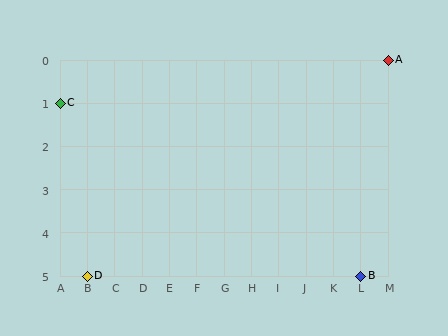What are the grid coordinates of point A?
Point A is at grid coordinates (M, 0).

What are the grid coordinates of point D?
Point D is at grid coordinates (B, 5).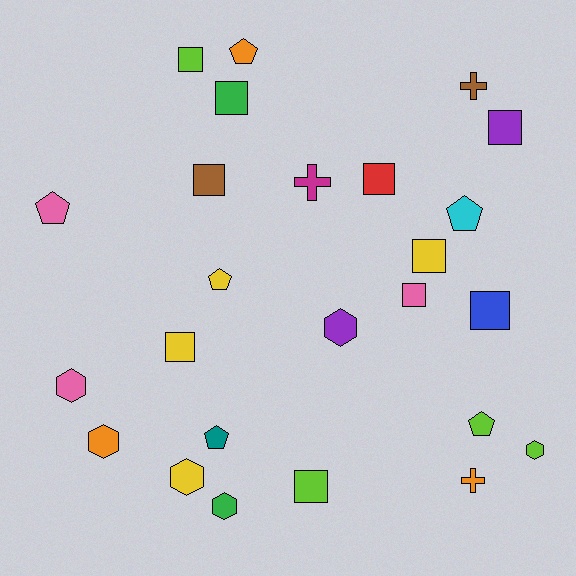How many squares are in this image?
There are 10 squares.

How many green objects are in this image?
There are 2 green objects.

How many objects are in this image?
There are 25 objects.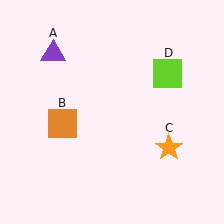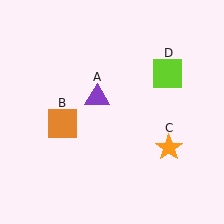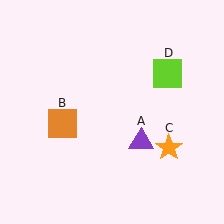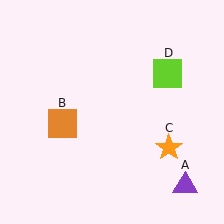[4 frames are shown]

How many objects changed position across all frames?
1 object changed position: purple triangle (object A).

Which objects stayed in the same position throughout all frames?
Orange square (object B) and orange star (object C) and lime square (object D) remained stationary.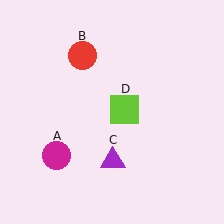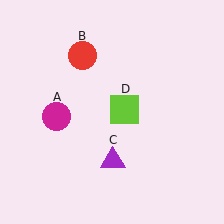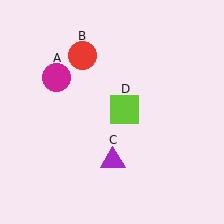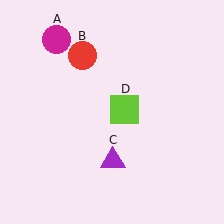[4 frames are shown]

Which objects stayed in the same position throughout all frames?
Red circle (object B) and purple triangle (object C) and lime square (object D) remained stationary.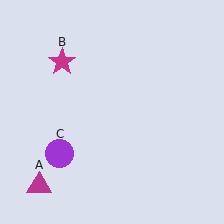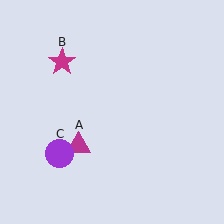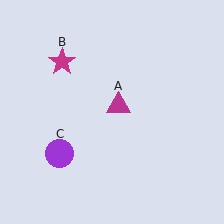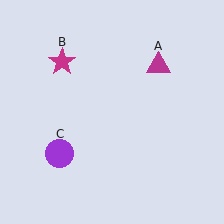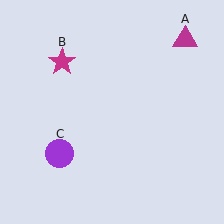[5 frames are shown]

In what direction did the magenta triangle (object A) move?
The magenta triangle (object A) moved up and to the right.